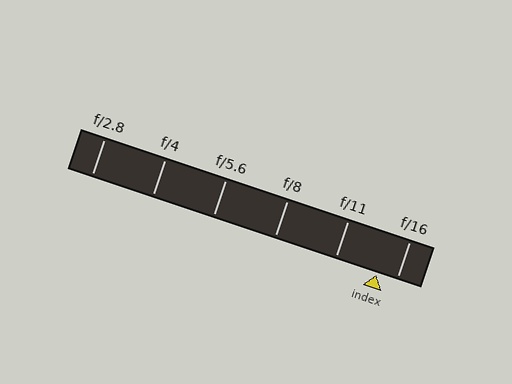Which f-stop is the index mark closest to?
The index mark is closest to f/16.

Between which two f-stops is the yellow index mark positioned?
The index mark is between f/11 and f/16.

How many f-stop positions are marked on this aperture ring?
There are 6 f-stop positions marked.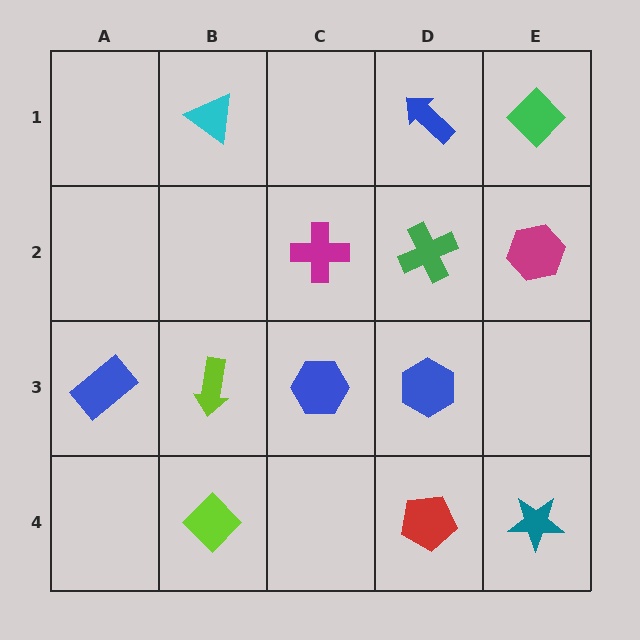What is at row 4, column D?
A red pentagon.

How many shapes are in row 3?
4 shapes.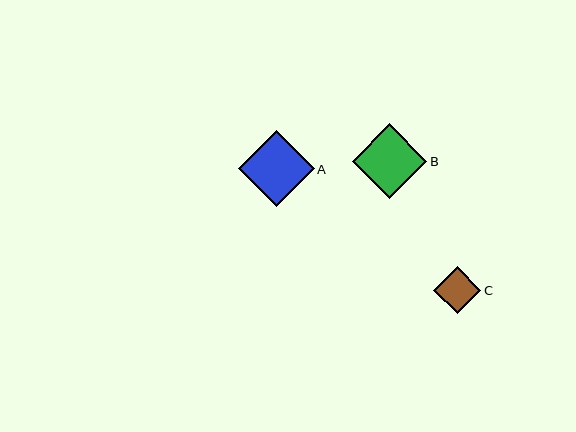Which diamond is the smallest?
Diamond C is the smallest with a size of approximately 47 pixels.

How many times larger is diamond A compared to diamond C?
Diamond A is approximately 1.6 times the size of diamond C.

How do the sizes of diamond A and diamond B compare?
Diamond A and diamond B are approximately the same size.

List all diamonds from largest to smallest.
From largest to smallest: A, B, C.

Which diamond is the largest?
Diamond A is the largest with a size of approximately 76 pixels.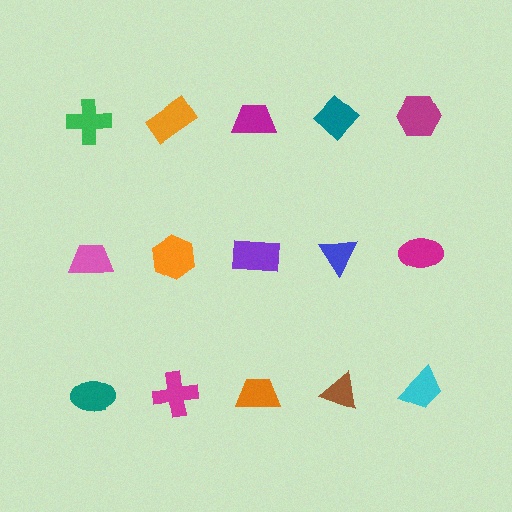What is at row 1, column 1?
A green cross.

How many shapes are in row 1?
5 shapes.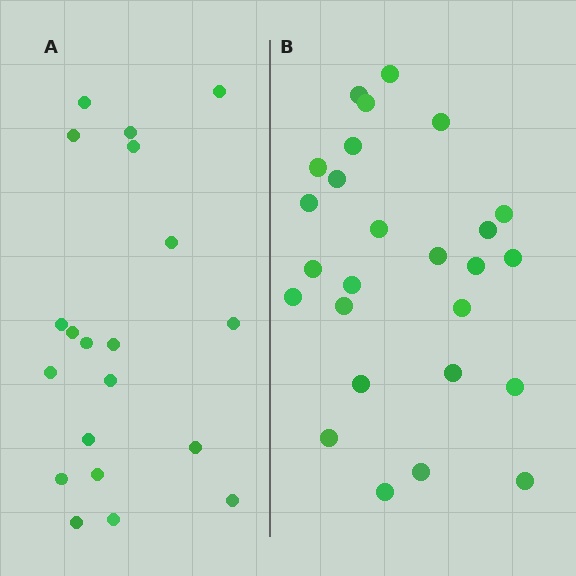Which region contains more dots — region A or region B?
Region B (the right region) has more dots.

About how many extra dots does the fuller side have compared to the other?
Region B has about 6 more dots than region A.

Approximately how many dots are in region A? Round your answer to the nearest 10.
About 20 dots.